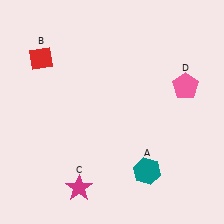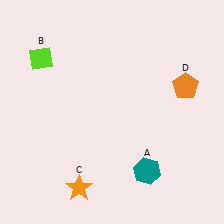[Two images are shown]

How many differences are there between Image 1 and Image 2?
There are 3 differences between the two images.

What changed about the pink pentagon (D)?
In Image 1, D is pink. In Image 2, it changed to orange.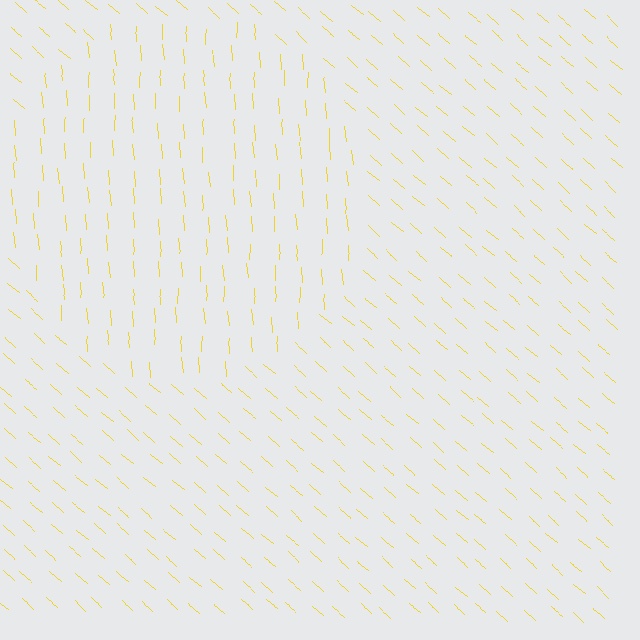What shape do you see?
I see a circle.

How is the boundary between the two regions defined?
The boundary is defined purely by a change in line orientation (approximately 45 degrees difference). All lines are the same color and thickness.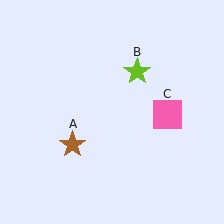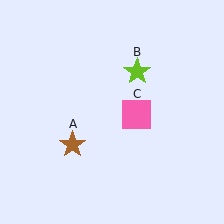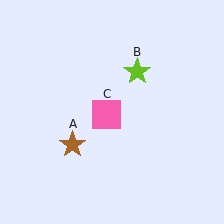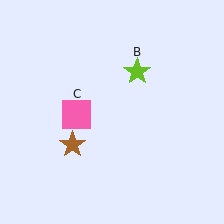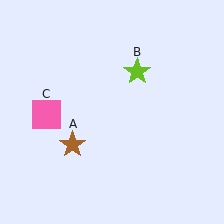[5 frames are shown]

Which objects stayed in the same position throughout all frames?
Brown star (object A) and lime star (object B) remained stationary.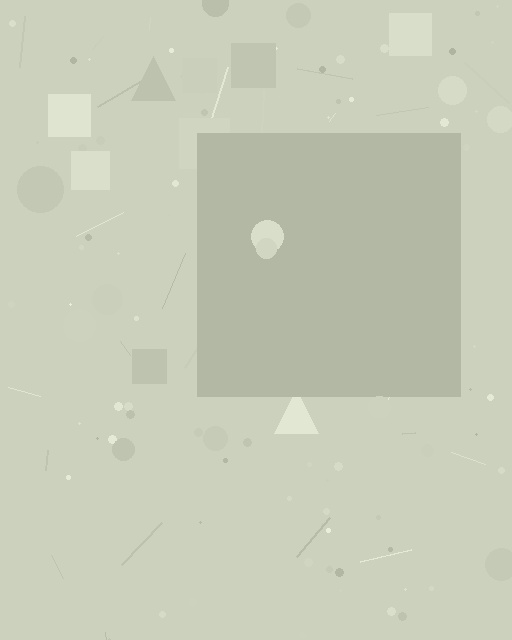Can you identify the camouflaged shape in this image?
The camouflaged shape is a square.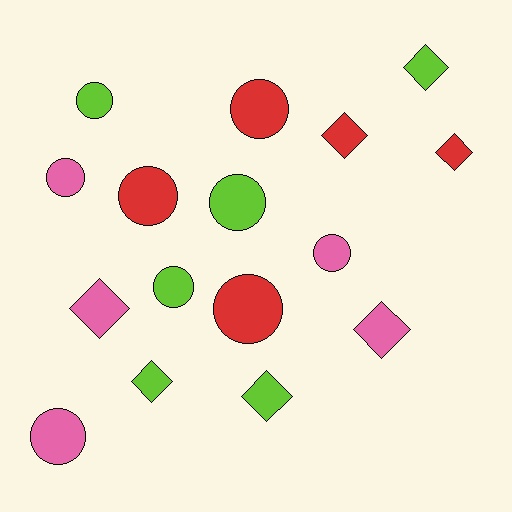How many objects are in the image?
There are 16 objects.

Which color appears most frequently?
Lime, with 6 objects.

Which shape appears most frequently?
Circle, with 9 objects.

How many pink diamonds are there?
There are 2 pink diamonds.